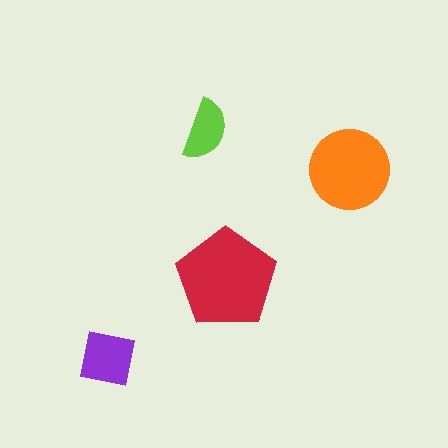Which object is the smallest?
The lime semicircle.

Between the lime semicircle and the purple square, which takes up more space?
The purple square.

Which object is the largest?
The red pentagon.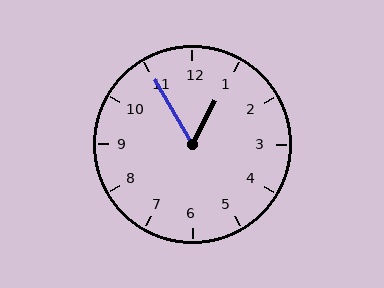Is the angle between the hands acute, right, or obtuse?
It is acute.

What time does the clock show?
12:55.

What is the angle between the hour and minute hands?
Approximately 58 degrees.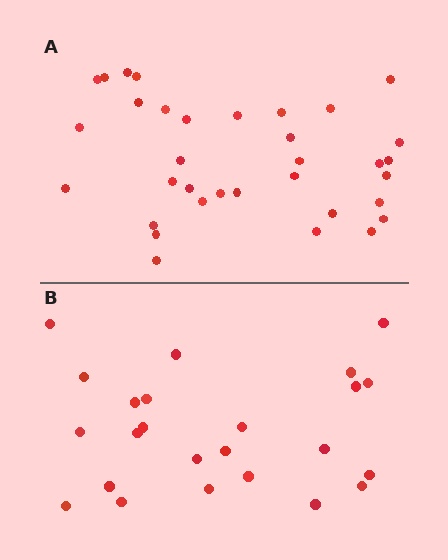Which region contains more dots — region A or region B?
Region A (the top region) has more dots.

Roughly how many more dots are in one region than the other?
Region A has roughly 10 or so more dots than region B.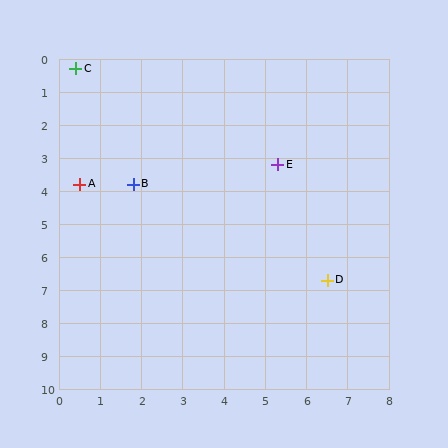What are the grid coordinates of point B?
Point B is at approximately (1.8, 3.8).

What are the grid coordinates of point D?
Point D is at approximately (6.5, 6.7).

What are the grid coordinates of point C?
Point C is at approximately (0.4, 0.3).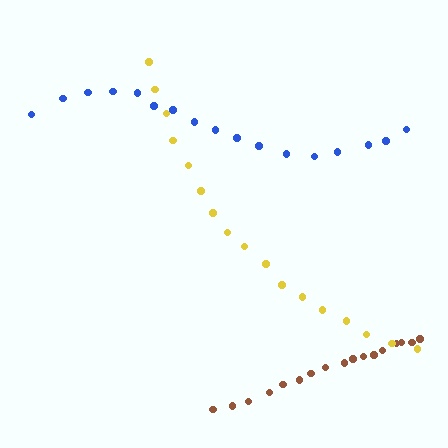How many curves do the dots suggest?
There are 3 distinct paths.